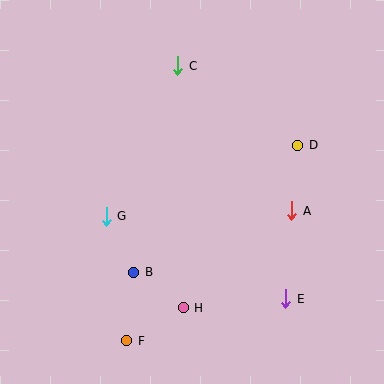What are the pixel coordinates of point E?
Point E is at (286, 299).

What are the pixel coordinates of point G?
Point G is at (106, 216).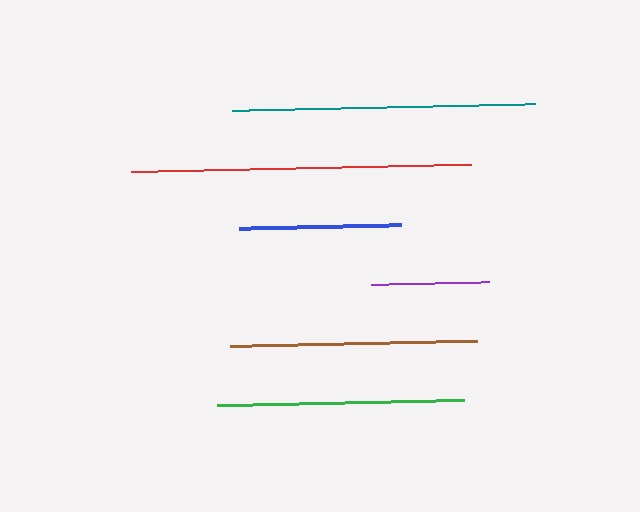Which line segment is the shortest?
The purple line is the shortest at approximately 118 pixels.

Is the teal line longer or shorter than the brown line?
The teal line is longer than the brown line.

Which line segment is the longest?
The red line is the longest at approximately 340 pixels.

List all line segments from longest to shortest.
From longest to shortest: red, teal, brown, green, blue, purple.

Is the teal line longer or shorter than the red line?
The red line is longer than the teal line.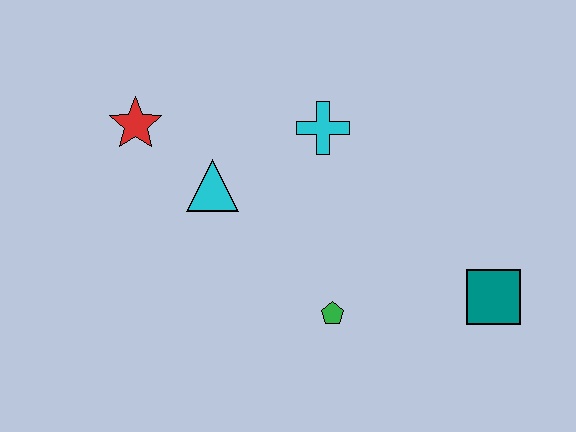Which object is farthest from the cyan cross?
The teal square is farthest from the cyan cross.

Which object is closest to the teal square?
The green pentagon is closest to the teal square.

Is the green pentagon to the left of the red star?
No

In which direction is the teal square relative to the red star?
The teal square is to the right of the red star.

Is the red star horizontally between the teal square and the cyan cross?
No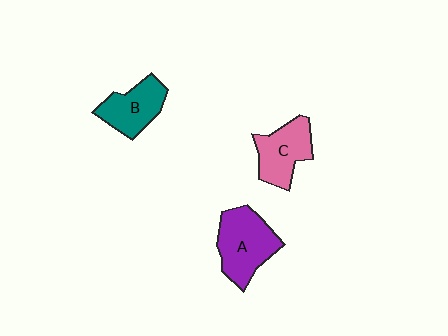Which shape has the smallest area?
Shape B (teal).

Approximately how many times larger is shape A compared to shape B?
Approximately 1.3 times.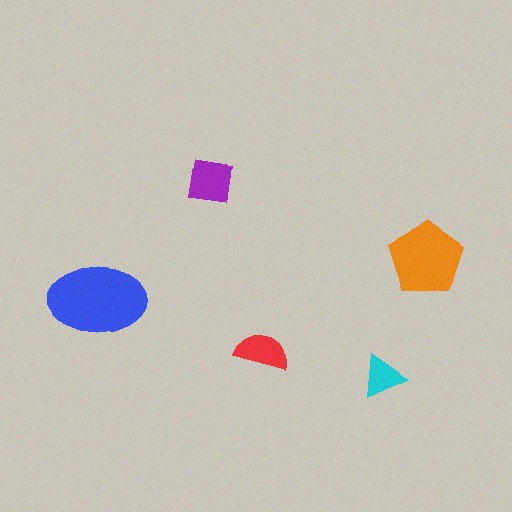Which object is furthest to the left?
The blue ellipse is leftmost.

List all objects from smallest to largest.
The cyan triangle, the red semicircle, the purple square, the orange pentagon, the blue ellipse.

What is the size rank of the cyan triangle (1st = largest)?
5th.